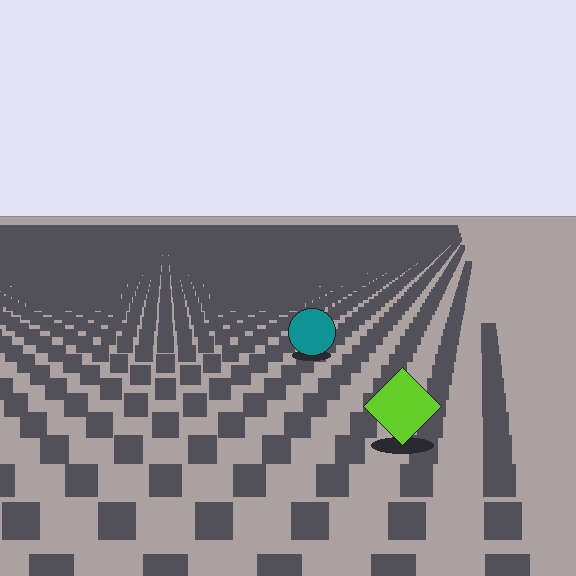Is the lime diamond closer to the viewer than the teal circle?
Yes. The lime diamond is closer — you can tell from the texture gradient: the ground texture is coarser near it.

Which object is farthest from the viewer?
The teal circle is farthest from the viewer. It appears smaller and the ground texture around it is denser.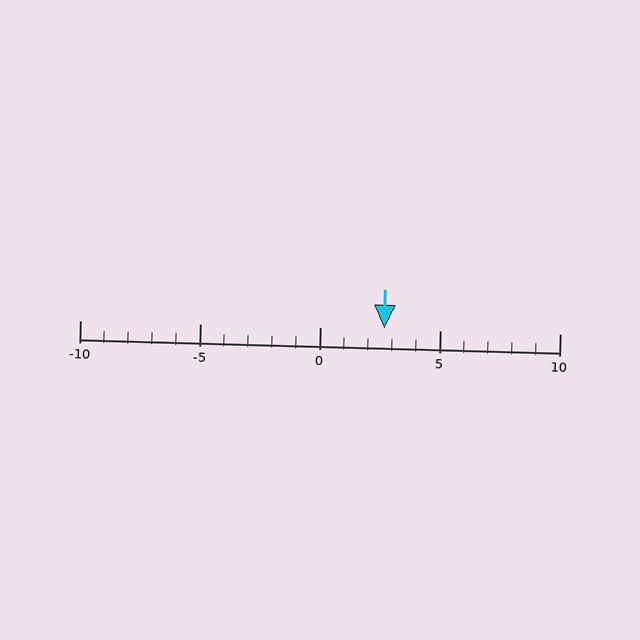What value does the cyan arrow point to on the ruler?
The cyan arrow points to approximately 3.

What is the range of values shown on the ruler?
The ruler shows values from -10 to 10.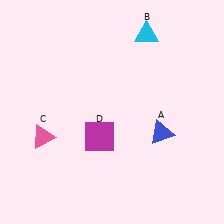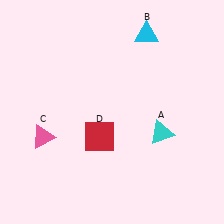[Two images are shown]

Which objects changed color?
A changed from blue to cyan. D changed from magenta to red.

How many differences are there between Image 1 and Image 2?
There are 2 differences between the two images.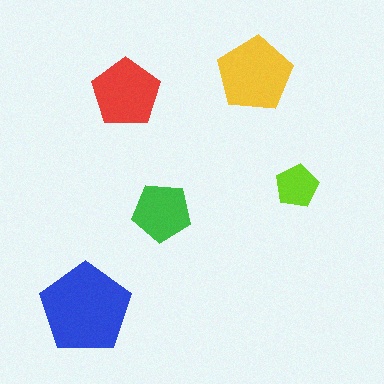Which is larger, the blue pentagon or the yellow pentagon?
The blue one.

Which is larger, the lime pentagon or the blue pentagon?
The blue one.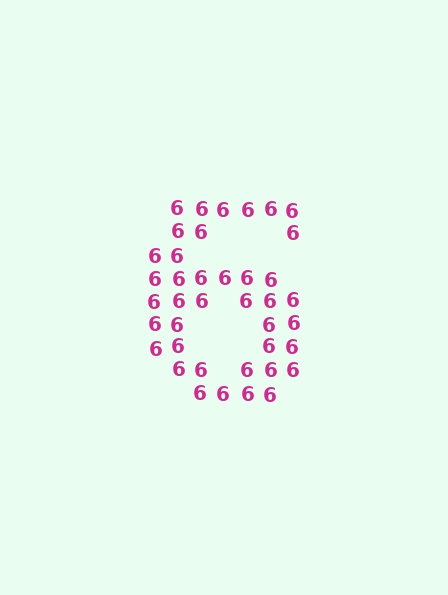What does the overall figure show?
The overall figure shows the digit 6.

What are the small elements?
The small elements are digit 6's.